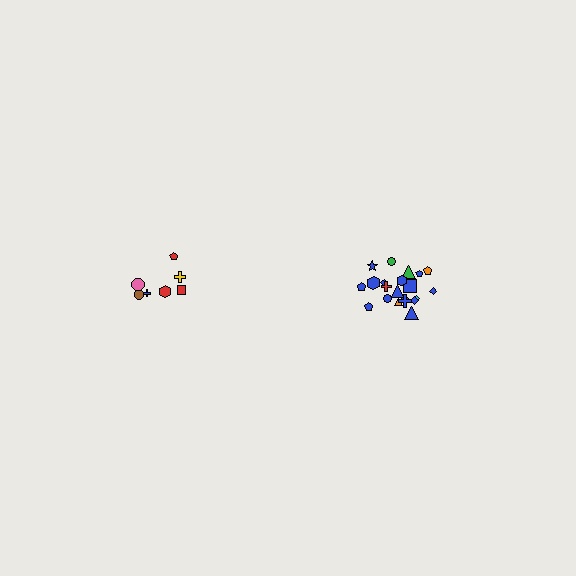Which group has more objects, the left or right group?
The right group.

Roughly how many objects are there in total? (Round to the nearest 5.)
Roughly 30 objects in total.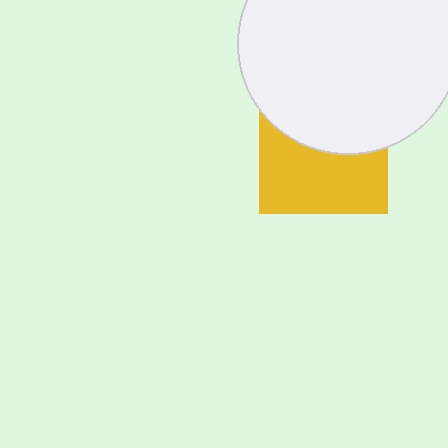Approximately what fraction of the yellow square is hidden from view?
Roughly 47% of the yellow square is hidden behind the white circle.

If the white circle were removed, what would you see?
You would see the complete yellow square.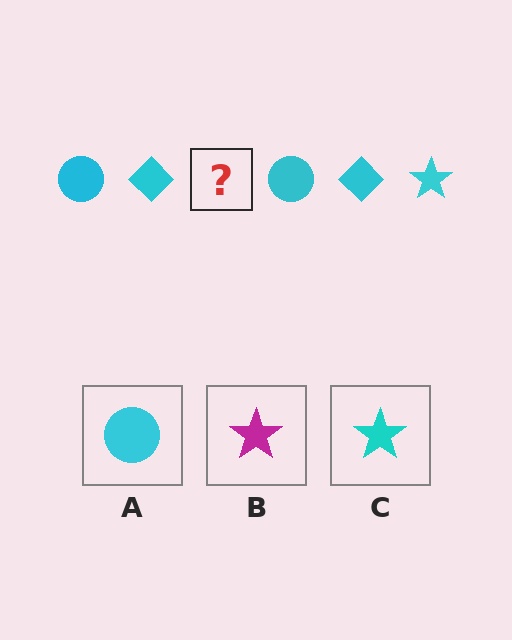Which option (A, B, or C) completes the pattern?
C.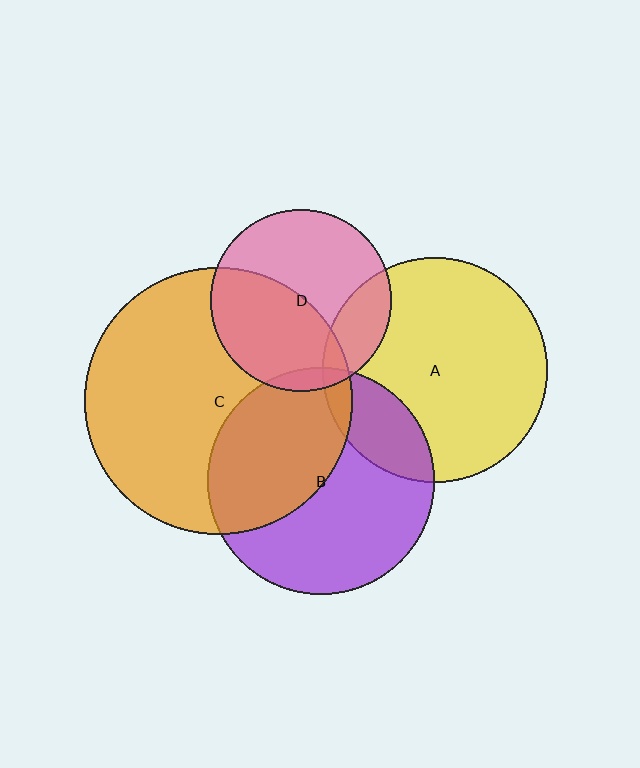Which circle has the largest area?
Circle C (orange).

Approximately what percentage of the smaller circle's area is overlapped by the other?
Approximately 5%.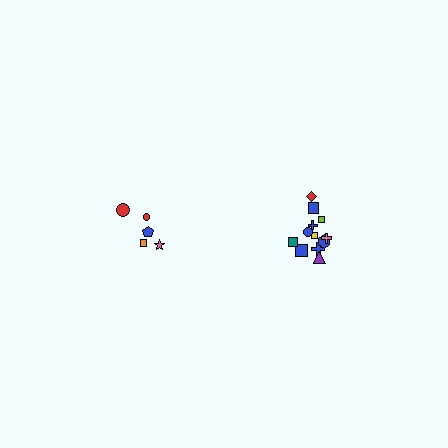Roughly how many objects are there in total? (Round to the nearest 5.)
Roughly 15 objects in total.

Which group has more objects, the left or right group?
The right group.